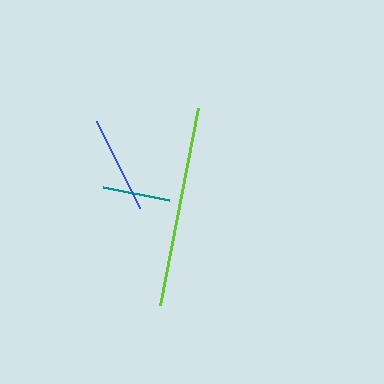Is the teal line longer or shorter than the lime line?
The lime line is longer than the teal line.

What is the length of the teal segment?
The teal segment is approximately 67 pixels long.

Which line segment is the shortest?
The teal line is the shortest at approximately 67 pixels.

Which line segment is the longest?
The lime line is the longest at approximately 201 pixels.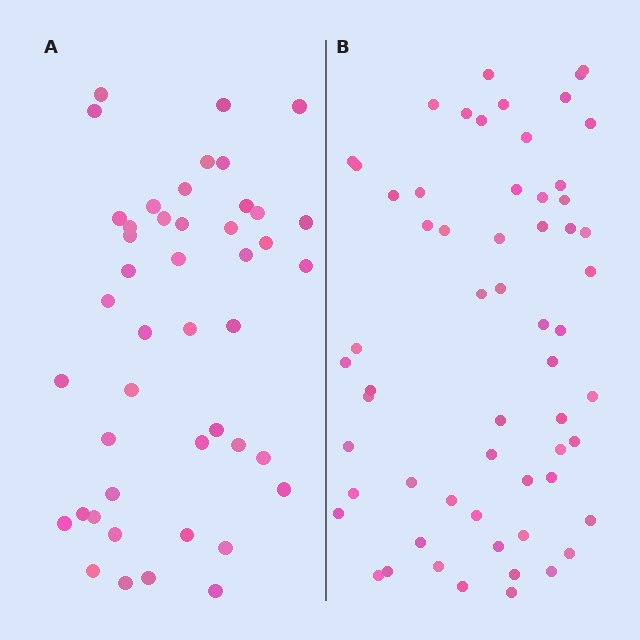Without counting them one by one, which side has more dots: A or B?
Region B (the right region) has more dots.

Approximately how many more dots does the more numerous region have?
Region B has approximately 15 more dots than region A.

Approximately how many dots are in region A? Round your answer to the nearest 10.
About 40 dots. (The exact count is 45, which rounds to 40.)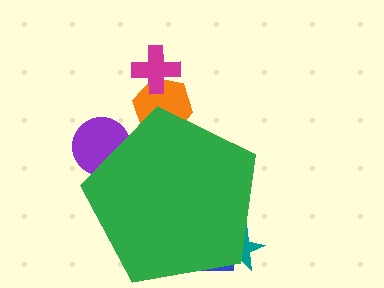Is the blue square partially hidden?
Yes, the blue square is partially hidden behind the green pentagon.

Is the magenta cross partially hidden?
No, the magenta cross is fully visible.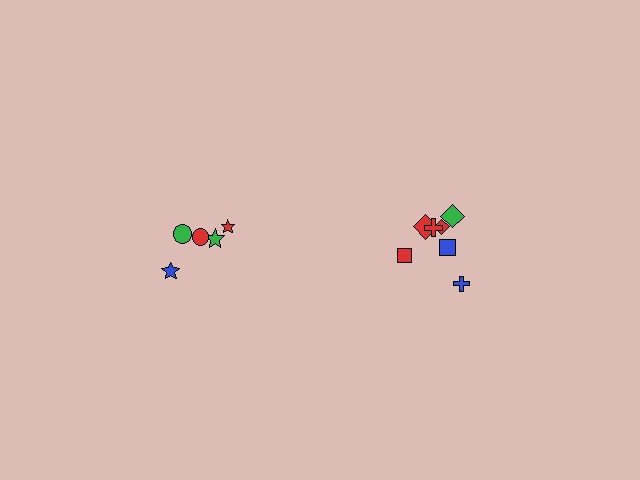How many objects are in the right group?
There are 7 objects.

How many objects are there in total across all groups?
There are 12 objects.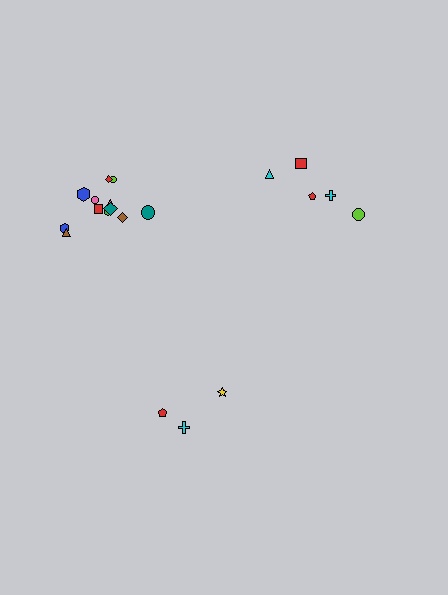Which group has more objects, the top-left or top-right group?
The top-left group.